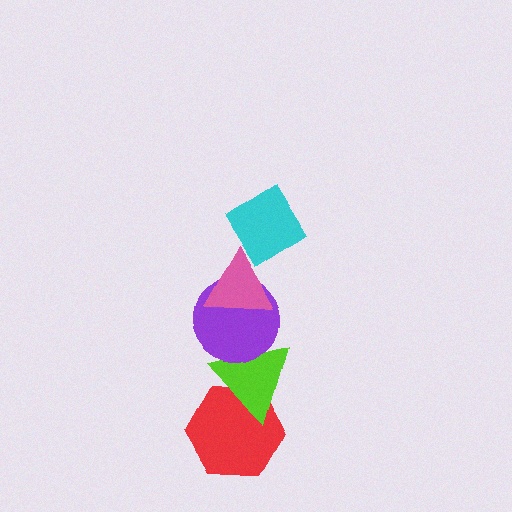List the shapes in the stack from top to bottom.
From top to bottom: the cyan diamond, the pink triangle, the purple circle, the lime triangle, the red hexagon.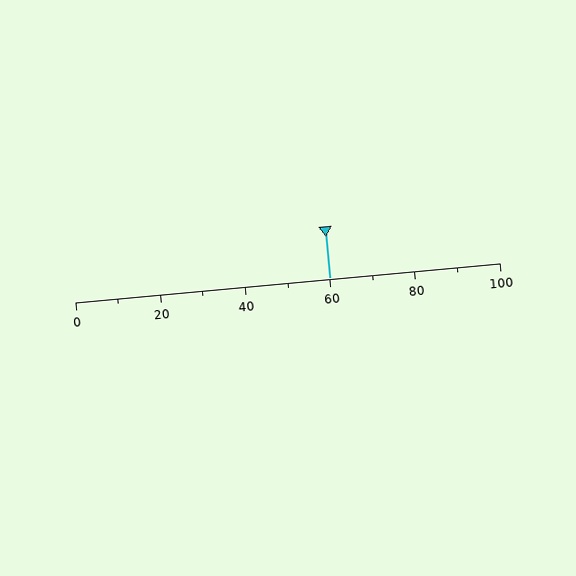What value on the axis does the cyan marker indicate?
The marker indicates approximately 60.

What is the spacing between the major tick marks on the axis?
The major ticks are spaced 20 apart.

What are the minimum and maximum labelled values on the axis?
The axis runs from 0 to 100.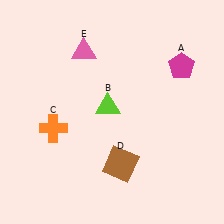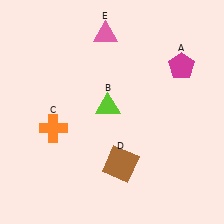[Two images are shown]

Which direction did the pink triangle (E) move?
The pink triangle (E) moved right.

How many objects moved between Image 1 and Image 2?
1 object moved between the two images.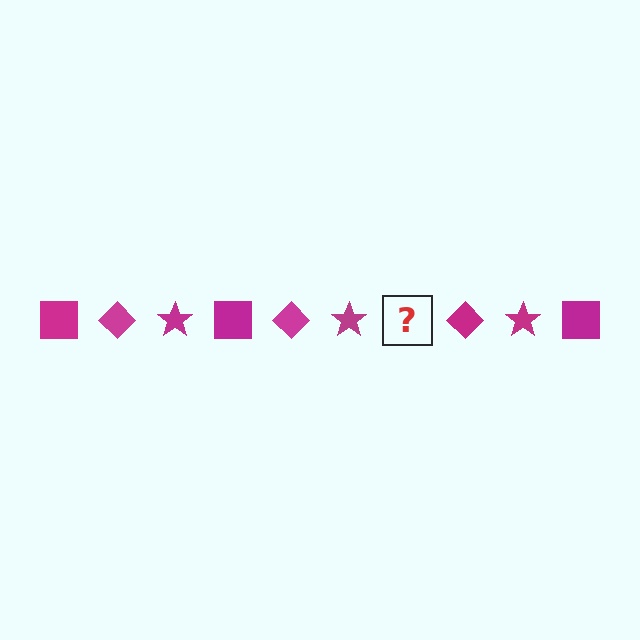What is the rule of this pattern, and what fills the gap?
The rule is that the pattern cycles through square, diamond, star shapes in magenta. The gap should be filled with a magenta square.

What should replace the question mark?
The question mark should be replaced with a magenta square.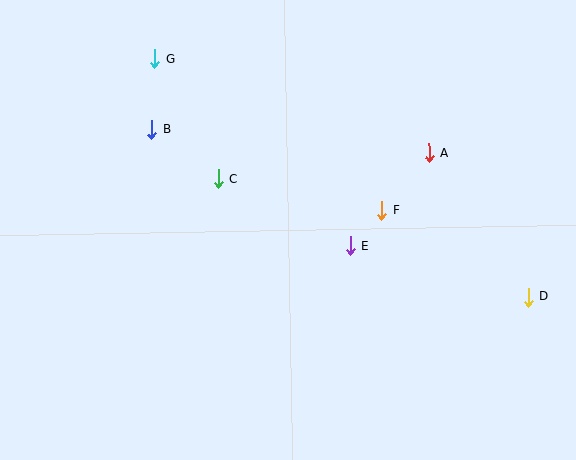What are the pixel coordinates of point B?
Point B is at (152, 130).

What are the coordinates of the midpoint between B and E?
The midpoint between B and E is at (251, 188).